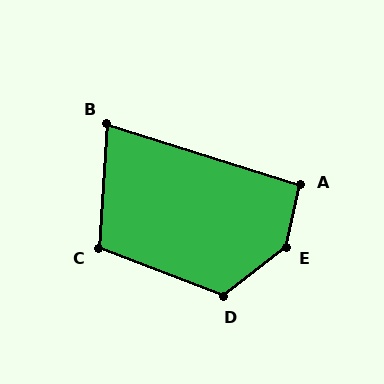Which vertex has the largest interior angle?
E, at approximately 141 degrees.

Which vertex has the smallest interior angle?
B, at approximately 77 degrees.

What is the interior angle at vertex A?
Approximately 94 degrees (approximately right).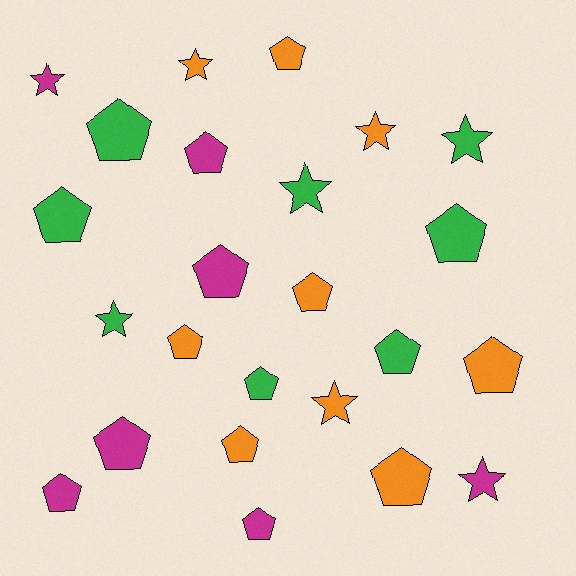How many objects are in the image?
There are 24 objects.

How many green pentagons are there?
There are 5 green pentagons.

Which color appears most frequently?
Orange, with 9 objects.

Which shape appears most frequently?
Pentagon, with 16 objects.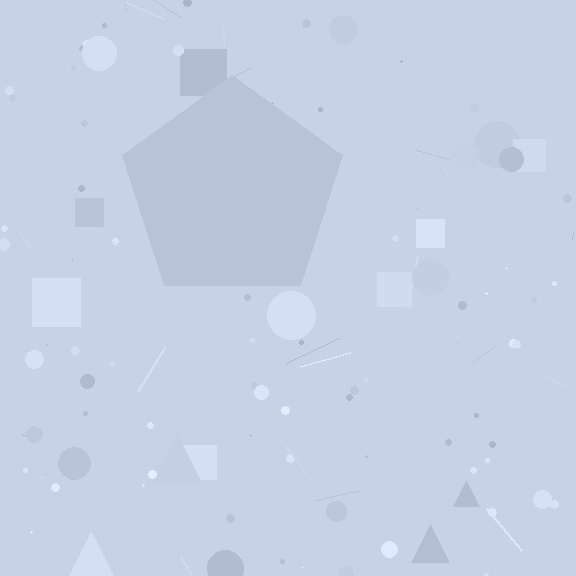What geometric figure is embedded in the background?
A pentagon is embedded in the background.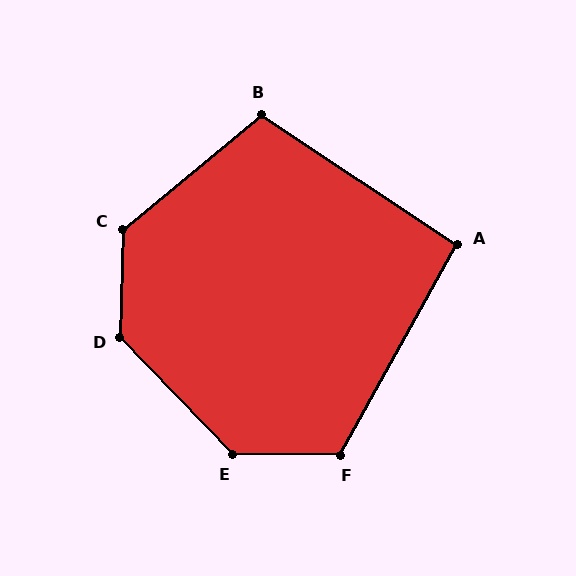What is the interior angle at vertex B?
Approximately 107 degrees (obtuse).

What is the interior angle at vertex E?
Approximately 134 degrees (obtuse).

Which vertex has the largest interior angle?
D, at approximately 135 degrees.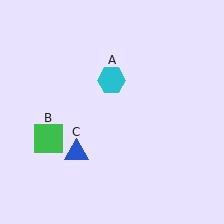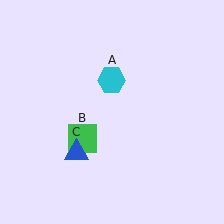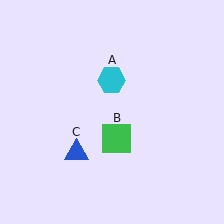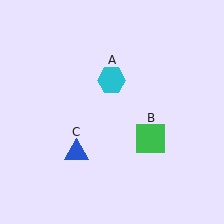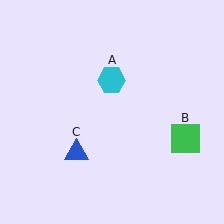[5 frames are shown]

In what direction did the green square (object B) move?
The green square (object B) moved right.